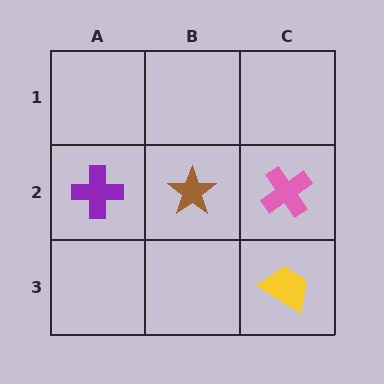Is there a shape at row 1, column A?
No, that cell is empty.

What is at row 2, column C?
A pink cross.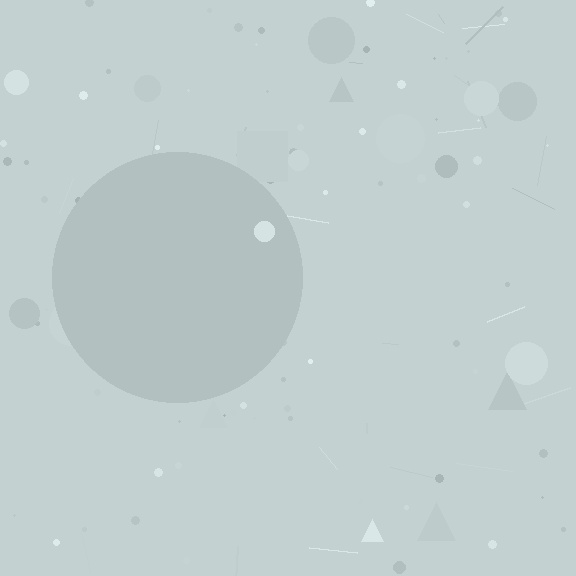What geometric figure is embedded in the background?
A circle is embedded in the background.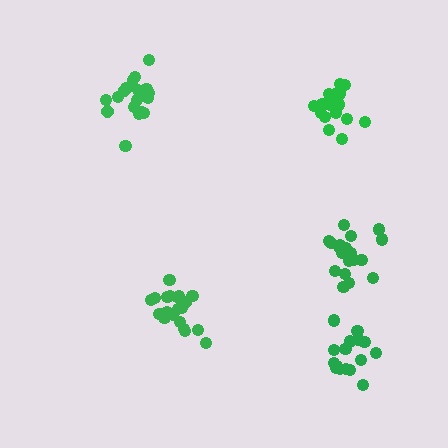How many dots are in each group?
Group 1: 20 dots, Group 2: 21 dots, Group 3: 20 dots, Group 4: 16 dots, Group 5: 21 dots (98 total).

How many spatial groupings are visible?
There are 5 spatial groupings.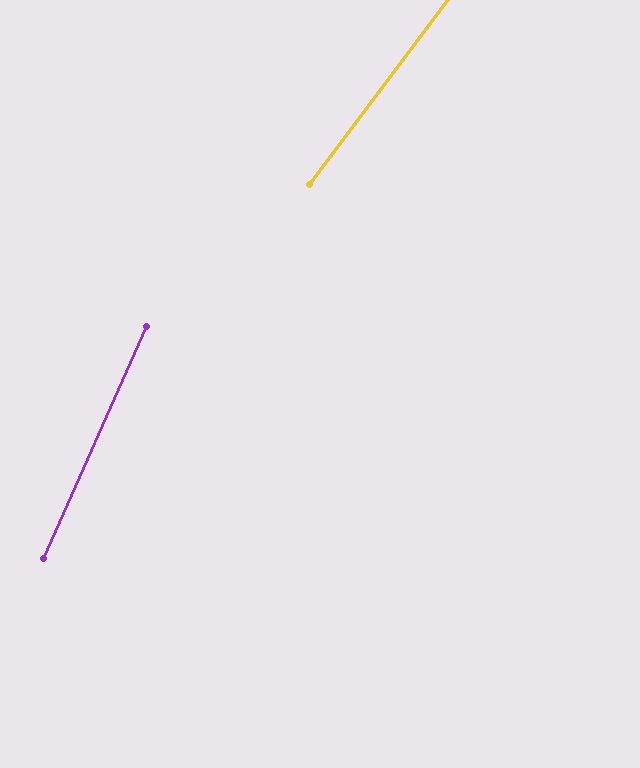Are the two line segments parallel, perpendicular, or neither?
Neither parallel nor perpendicular — they differ by about 13°.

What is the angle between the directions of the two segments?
Approximately 13 degrees.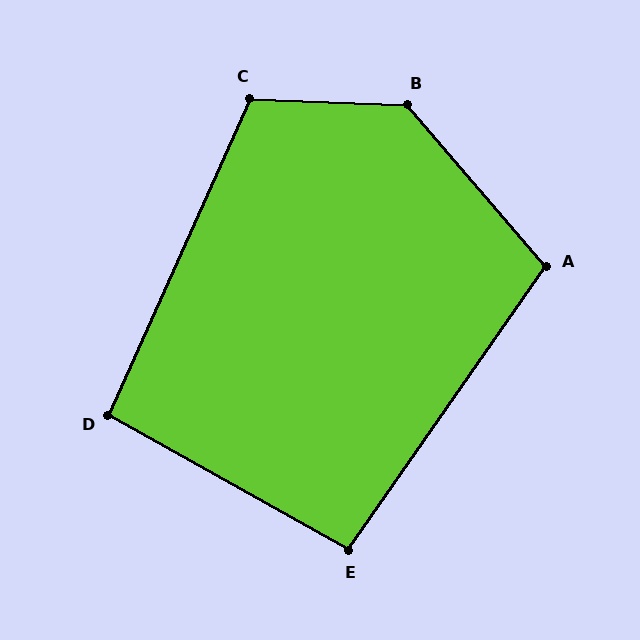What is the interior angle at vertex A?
Approximately 105 degrees (obtuse).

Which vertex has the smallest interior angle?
D, at approximately 95 degrees.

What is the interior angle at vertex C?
Approximately 112 degrees (obtuse).